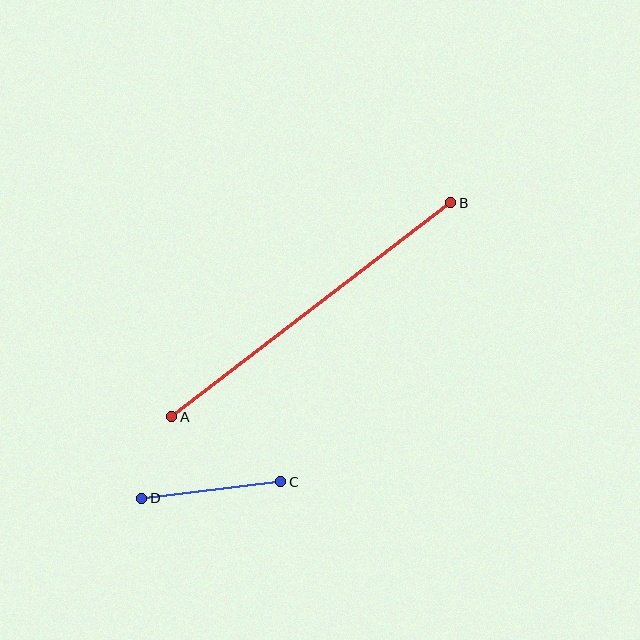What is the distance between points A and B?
The distance is approximately 352 pixels.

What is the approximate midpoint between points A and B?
The midpoint is at approximately (311, 310) pixels.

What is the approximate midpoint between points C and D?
The midpoint is at approximately (211, 490) pixels.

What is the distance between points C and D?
The distance is approximately 140 pixels.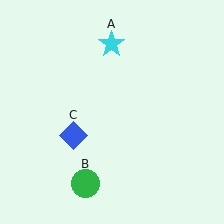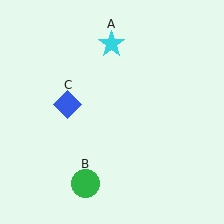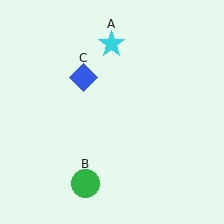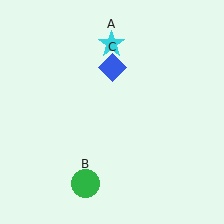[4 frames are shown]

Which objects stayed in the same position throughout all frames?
Cyan star (object A) and green circle (object B) remained stationary.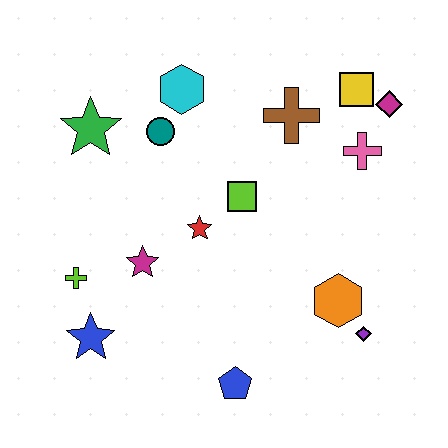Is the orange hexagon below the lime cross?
Yes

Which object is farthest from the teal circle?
The purple diamond is farthest from the teal circle.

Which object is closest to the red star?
The lime square is closest to the red star.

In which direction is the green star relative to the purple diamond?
The green star is to the left of the purple diamond.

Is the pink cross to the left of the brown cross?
No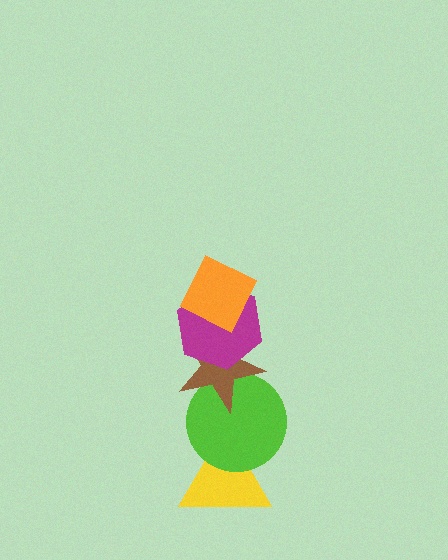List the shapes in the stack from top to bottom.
From top to bottom: the orange diamond, the magenta hexagon, the brown star, the lime circle, the yellow triangle.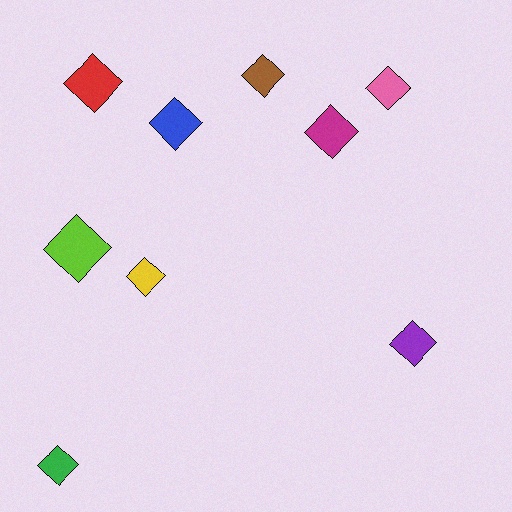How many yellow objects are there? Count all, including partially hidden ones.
There is 1 yellow object.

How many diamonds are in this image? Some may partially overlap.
There are 9 diamonds.